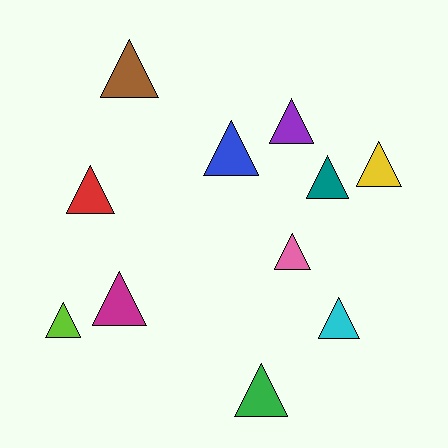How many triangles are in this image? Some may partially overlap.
There are 11 triangles.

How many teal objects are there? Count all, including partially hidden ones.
There is 1 teal object.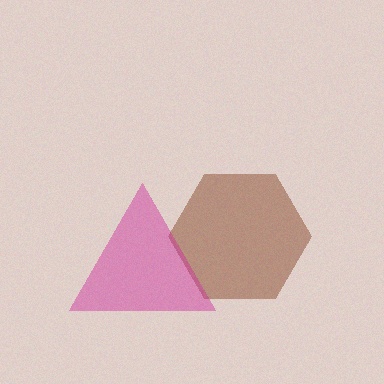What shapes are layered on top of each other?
The layered shapes are: a brown hexagon, a magenta triangle.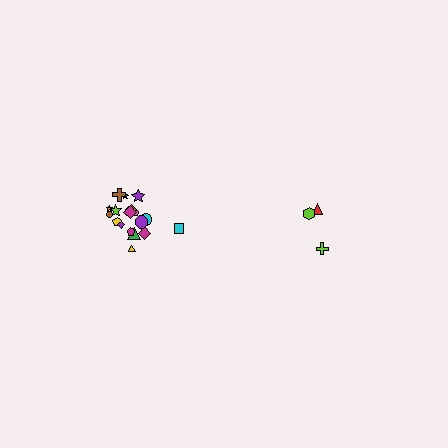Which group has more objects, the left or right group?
The left group.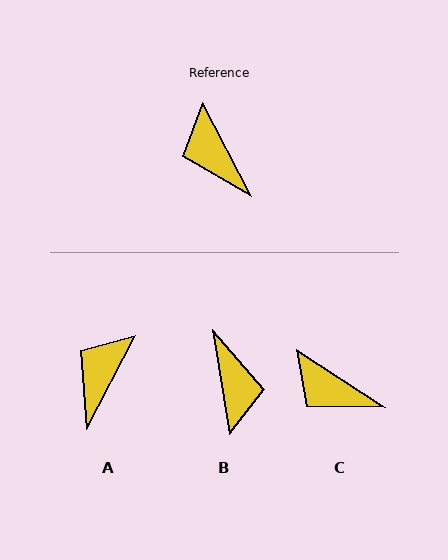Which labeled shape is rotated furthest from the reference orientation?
B, about 161 degrees away.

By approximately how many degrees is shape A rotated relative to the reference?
Approximately 55 degrees clockwise.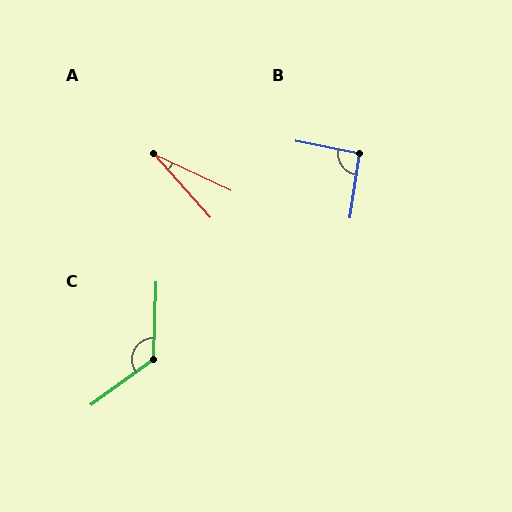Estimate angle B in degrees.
Approximately 93 degrees.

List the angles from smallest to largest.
A (23°), B (93°), C (128°).